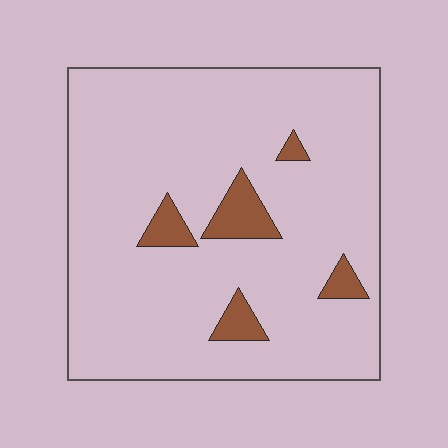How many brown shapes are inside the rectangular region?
5.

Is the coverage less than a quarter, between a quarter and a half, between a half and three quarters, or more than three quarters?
Less than a quarter.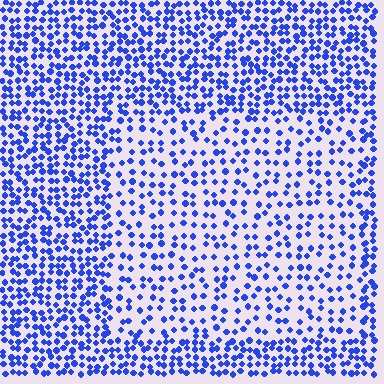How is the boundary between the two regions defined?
The boundary is defined by a change in element density (approximately 1.9x ratio). All elements are the same color, size, and shape.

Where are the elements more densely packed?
The elements are more densely packed outside the rectangle boundary.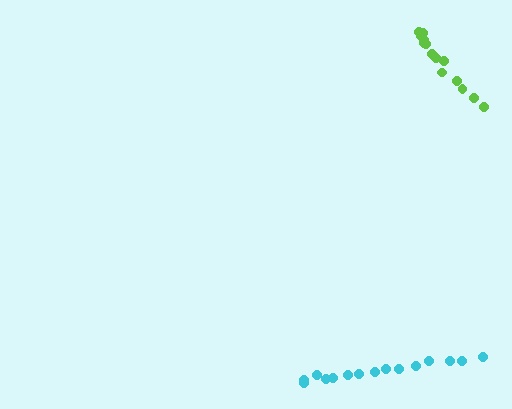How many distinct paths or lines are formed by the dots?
There are 2 distinct paths.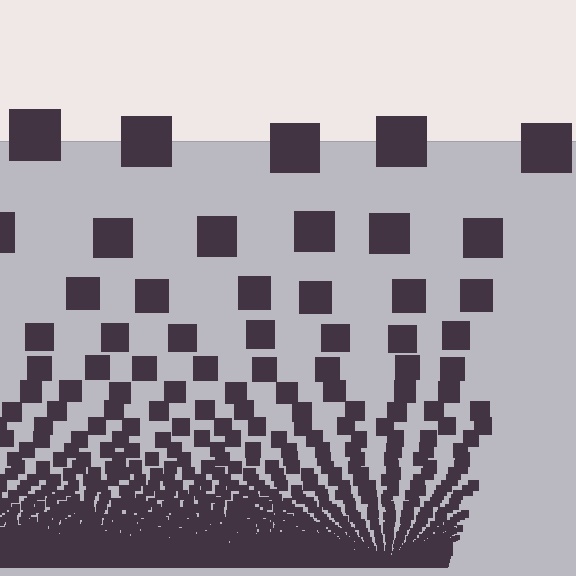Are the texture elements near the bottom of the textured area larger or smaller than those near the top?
Smaller. The gradient is inverted — elements near the bottom are smaller and denser.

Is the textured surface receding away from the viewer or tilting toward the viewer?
The surface appears to tilt toward the viewer. Texture elements get larger and sparser toward the top.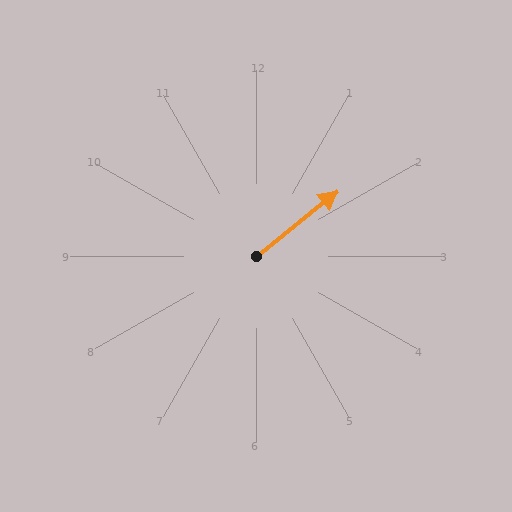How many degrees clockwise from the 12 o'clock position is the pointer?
Approximately 51 degrees.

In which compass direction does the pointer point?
Northeast.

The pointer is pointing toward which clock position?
Roughly 2 o'clock.